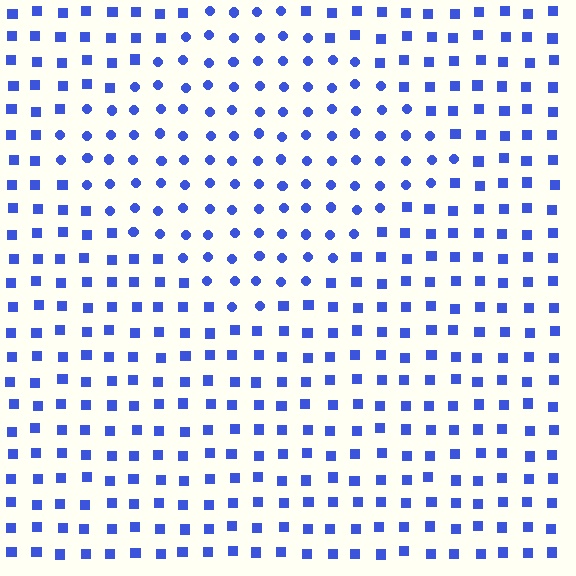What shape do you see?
I see a diamond.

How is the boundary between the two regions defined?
The boundary is defined by a change in element shape: circles inside vs. squares outside. All elements share the same color and spacing.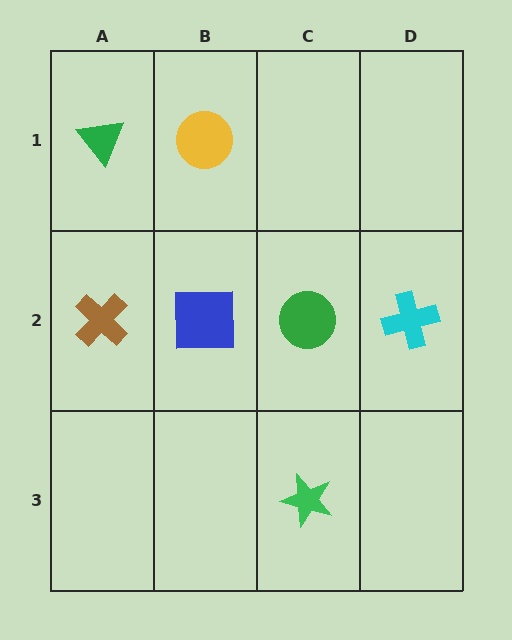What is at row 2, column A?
A brown cross.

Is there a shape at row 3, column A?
No, that cell is empty.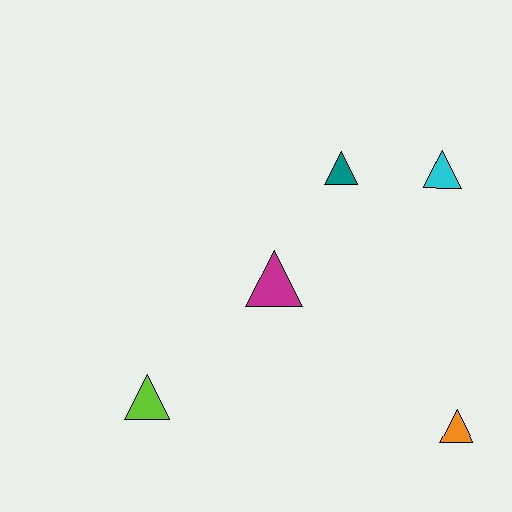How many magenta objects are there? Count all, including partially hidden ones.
There is 1 magenta object.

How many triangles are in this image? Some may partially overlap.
There are 5 triangles.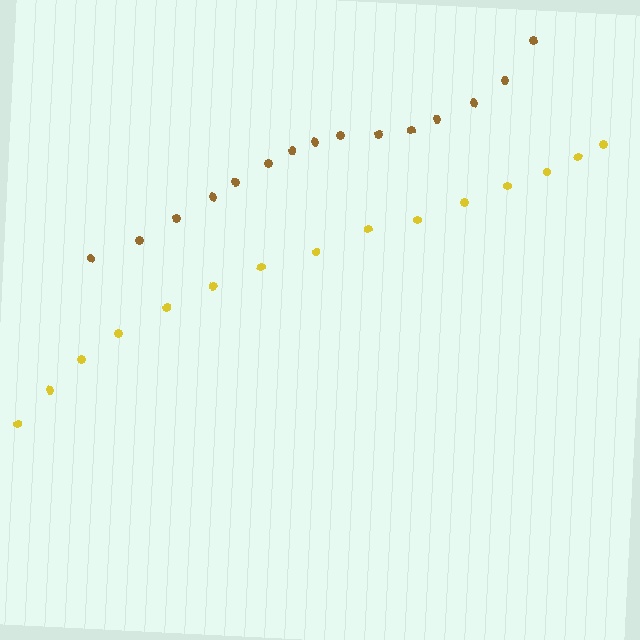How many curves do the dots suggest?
There are 2 distinct paths.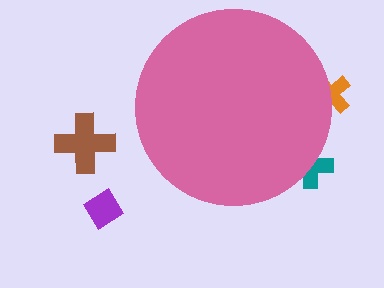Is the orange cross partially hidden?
Yes, the orange cross is partially hidden behind the pink circle.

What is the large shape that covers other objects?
A pink circle.